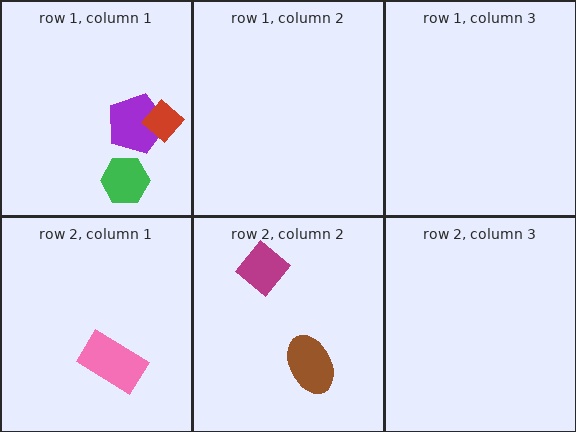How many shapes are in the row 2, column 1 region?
1.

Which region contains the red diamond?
The row 1, column 1 region.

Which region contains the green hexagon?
The row 1, column 1 region.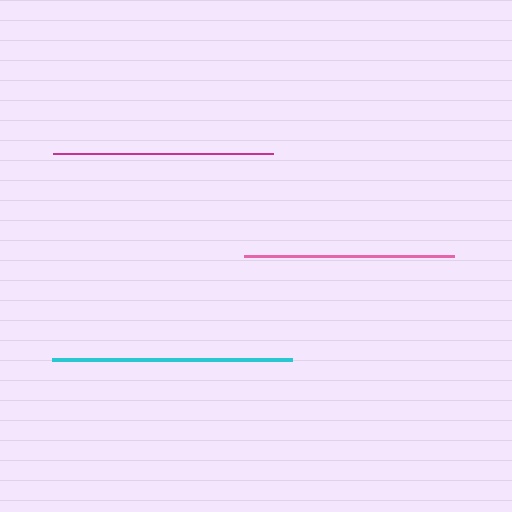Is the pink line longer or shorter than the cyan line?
The cyan line is longer than the pink line.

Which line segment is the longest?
The cyan line is the longest at approximately 241 pixels.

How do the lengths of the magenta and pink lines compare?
The magenta and pink lines are approximately the same length.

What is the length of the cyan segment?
The cyan segment is approximately 241 pixels long.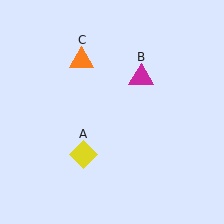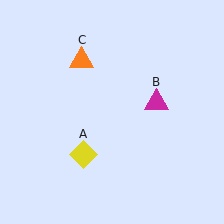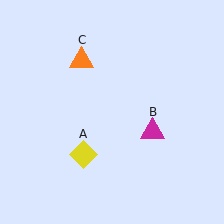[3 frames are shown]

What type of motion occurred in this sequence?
The magenta triangle (object B) rotated clockwise around the center of the scene.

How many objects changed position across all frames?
1 object changed position: magenta triangle (object B).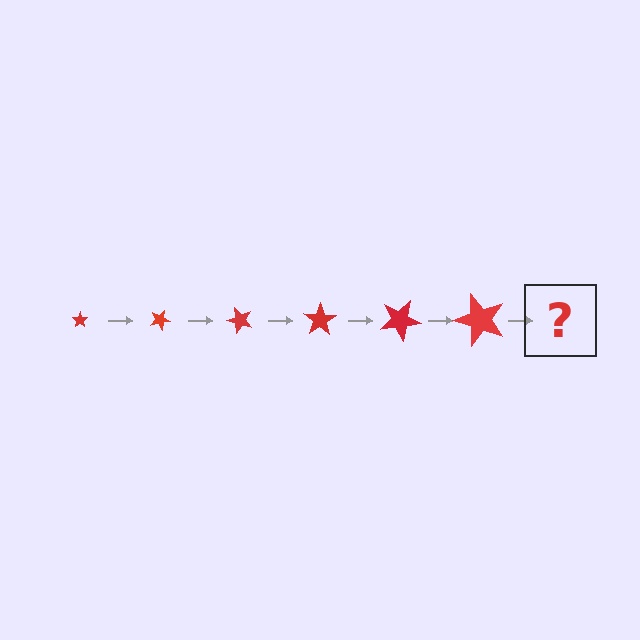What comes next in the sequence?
The next element should be a star, larger than the previous one and rotated 150 degrees from the start.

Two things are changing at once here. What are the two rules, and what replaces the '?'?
The two rules are that the star grows larger each step and it rotates 25 degrees each step. The '?' should be a star, larger than the previous one and rotated 150 degrees from the start.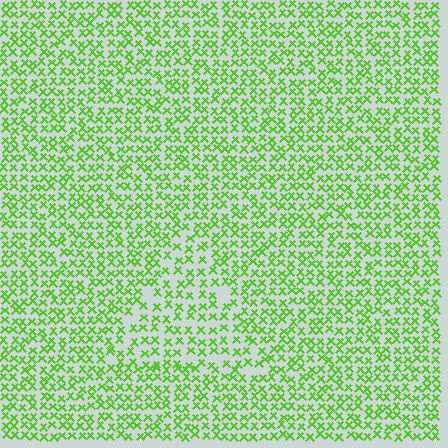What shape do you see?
I see a triangle.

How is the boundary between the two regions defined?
The boundary is defined by a change in element density (approximately 1.5x ratio). All elements are the same color, size, and shape.